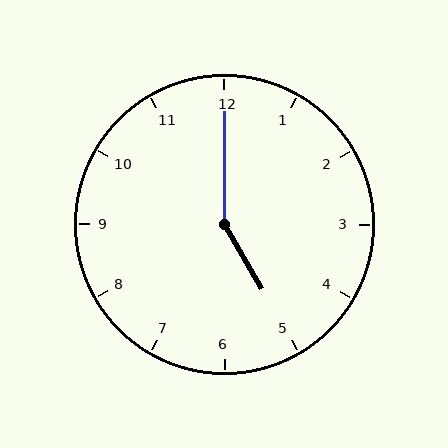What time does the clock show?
5:00.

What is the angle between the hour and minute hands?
Approximately 150 degrees.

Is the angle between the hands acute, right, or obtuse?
It is obtuse.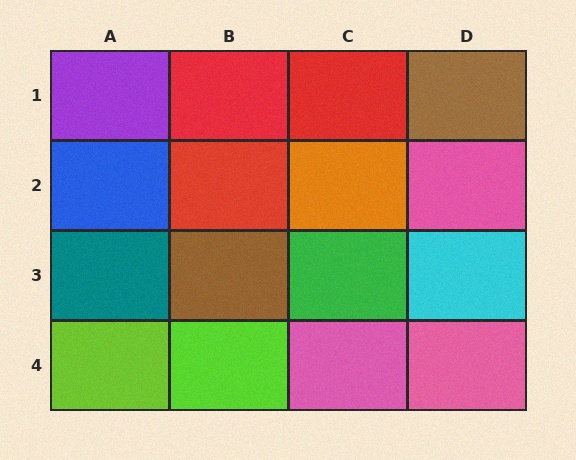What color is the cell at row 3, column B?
Brown.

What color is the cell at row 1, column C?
Red.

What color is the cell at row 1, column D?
Brown.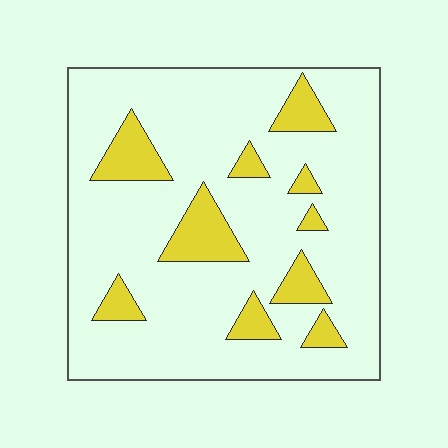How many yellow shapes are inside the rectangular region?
10.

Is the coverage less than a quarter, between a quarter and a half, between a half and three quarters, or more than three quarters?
Less than a quarter.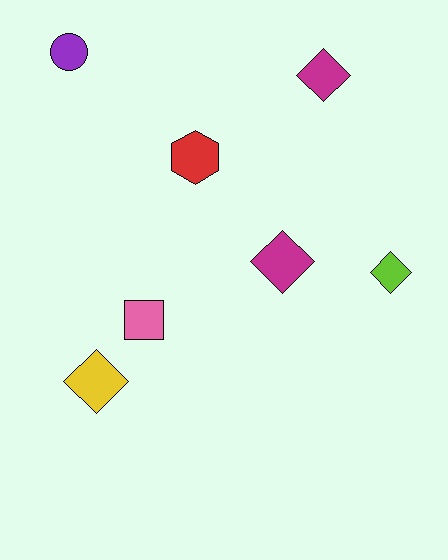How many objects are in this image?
There are 7 objects.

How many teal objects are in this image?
There are no teal objects.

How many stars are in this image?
There are no stars.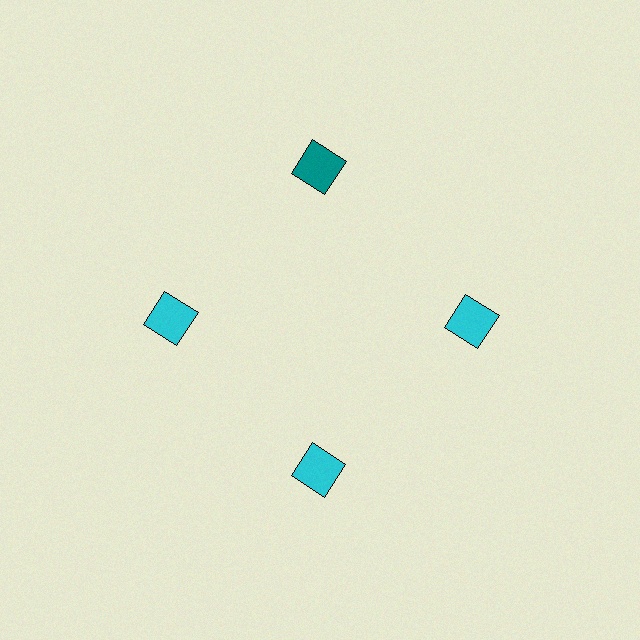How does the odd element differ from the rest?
It has a different color: teal instead of cyan.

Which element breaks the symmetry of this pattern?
The teal square at roughly the 12 o'clock position breaks the symmetry. All other shapes are cyan squares.